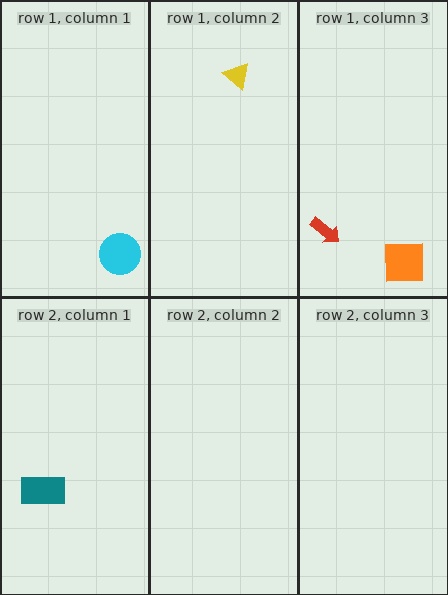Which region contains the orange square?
The row 1, column 3 region.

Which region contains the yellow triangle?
The row 1, column 2 region.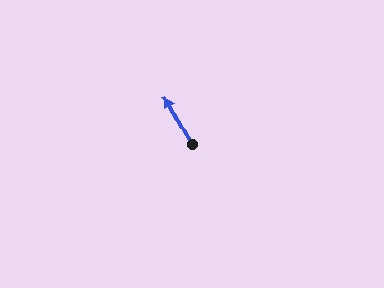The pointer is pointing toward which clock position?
Roughly 11 o'clock.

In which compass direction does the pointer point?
Northwest.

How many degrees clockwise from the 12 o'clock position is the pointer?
Approximately 331 degrees.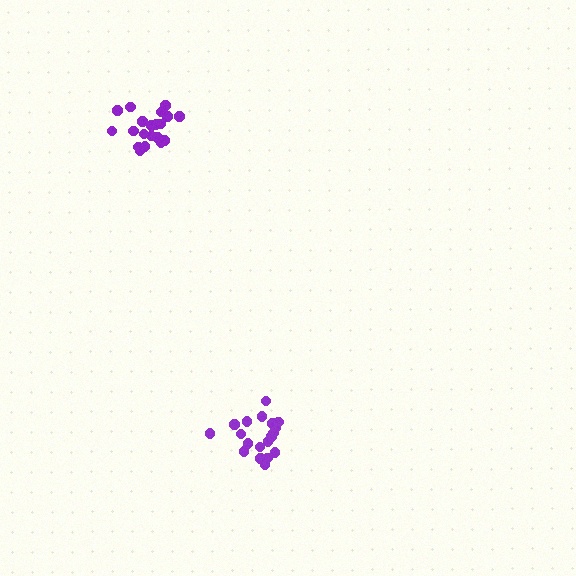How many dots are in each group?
Group 1: 20 dots, Group 2: 19 dots (39 total).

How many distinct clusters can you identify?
There are 2 distinct clusters.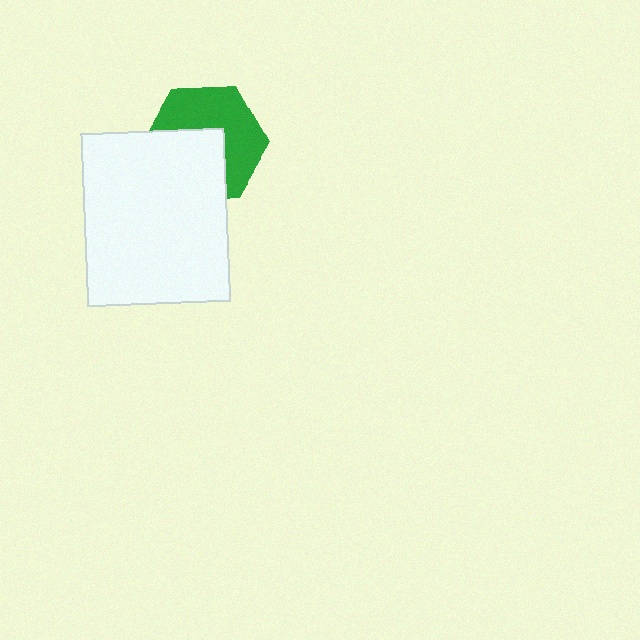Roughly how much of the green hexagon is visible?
About half of it is visible (roughly 54%).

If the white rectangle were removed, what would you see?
You would see the complete green hexagon.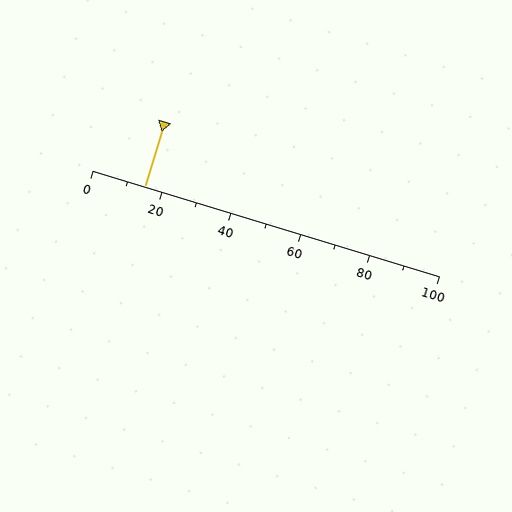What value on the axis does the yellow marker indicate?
The marker indicates approximately 15.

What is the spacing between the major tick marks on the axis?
The major ticks are spaced 20 apart.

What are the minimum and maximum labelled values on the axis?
The axis runs from 0 to 100.